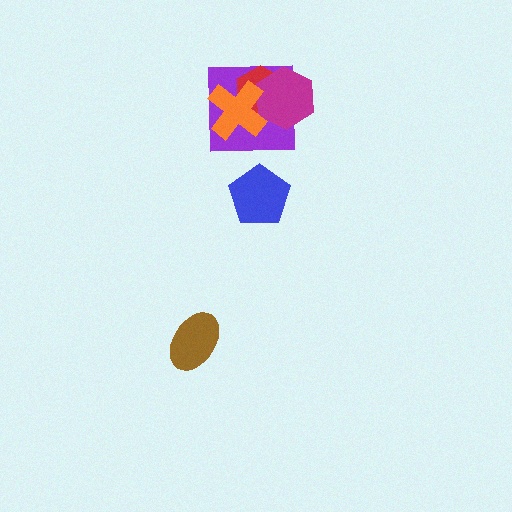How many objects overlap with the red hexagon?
3 objects overlap with the red hexagon.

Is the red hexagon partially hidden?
Yes, it is partially covered by another shape.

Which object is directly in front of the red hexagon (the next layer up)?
The magenta hexagon is directly in front of the red hexagon.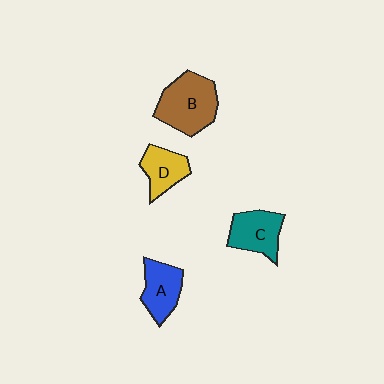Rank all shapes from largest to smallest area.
From largest to smallest: B (brown), C (teal), A (blue), D (yellow).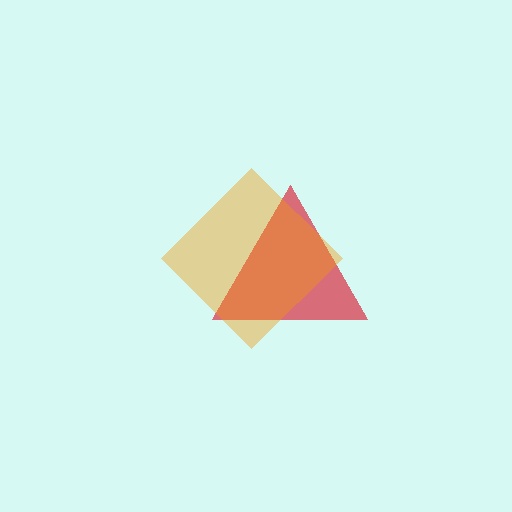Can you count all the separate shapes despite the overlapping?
Yes, there are 2 separate shapes.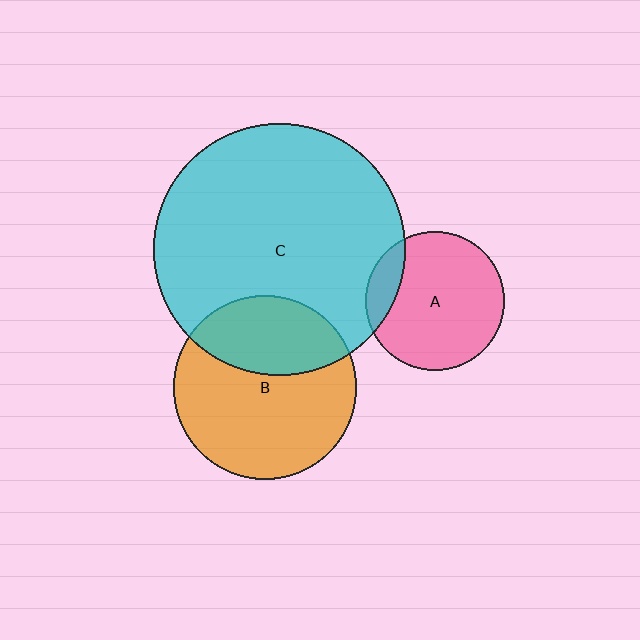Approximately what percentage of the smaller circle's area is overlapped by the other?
Approximately 35%.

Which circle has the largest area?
Circle C (cyan).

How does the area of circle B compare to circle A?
Approximately 1.8 times.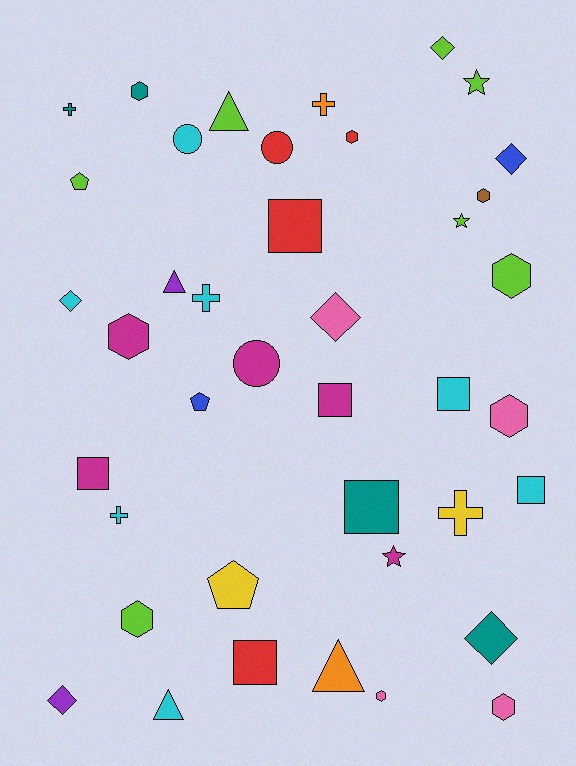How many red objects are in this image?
There are 4 red objects.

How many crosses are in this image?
There are 5 crosses.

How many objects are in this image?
There are 40 objects.